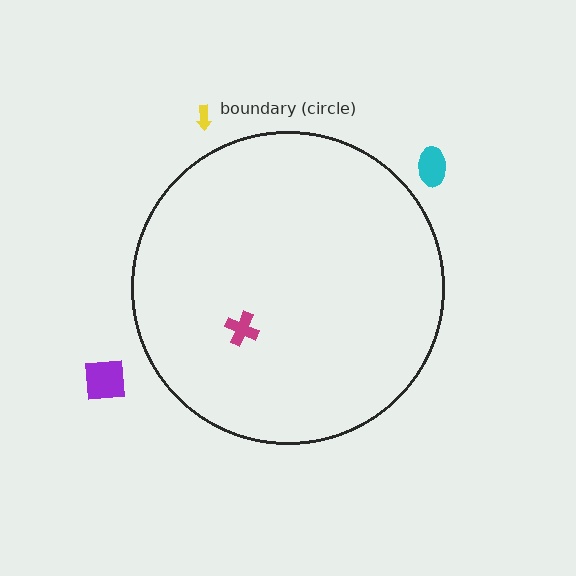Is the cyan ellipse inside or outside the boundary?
Outside.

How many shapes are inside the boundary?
1 inside, 3 outside.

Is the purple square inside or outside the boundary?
Outside.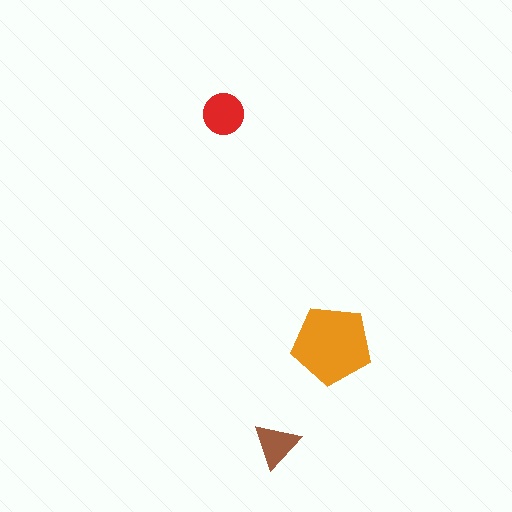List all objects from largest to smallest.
The orange pentagon, the red circle, the brown triangle.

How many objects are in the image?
There are 3 objects in the image.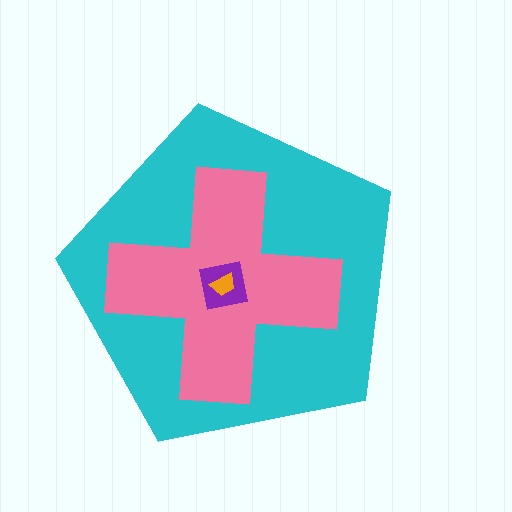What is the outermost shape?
The cyan pentagon.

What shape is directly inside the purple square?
The orange trapezoid.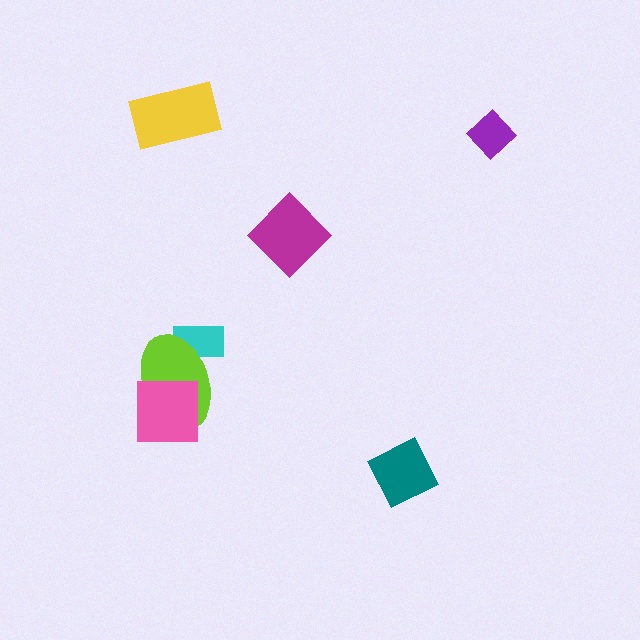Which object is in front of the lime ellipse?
The pink square is in front of the lime ellipse.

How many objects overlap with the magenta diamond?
0 objects overlap with the magenta diamond.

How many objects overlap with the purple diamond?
0 objects overlap with the purple diamond.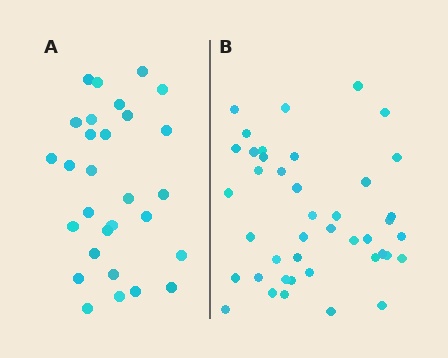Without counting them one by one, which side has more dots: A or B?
Region B (the right region) has more dots.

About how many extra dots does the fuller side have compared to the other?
Region B has approximately 15 more dots than region A.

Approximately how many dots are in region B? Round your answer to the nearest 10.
About 40 dots. (The exact count is 42, which rounds to 40.)